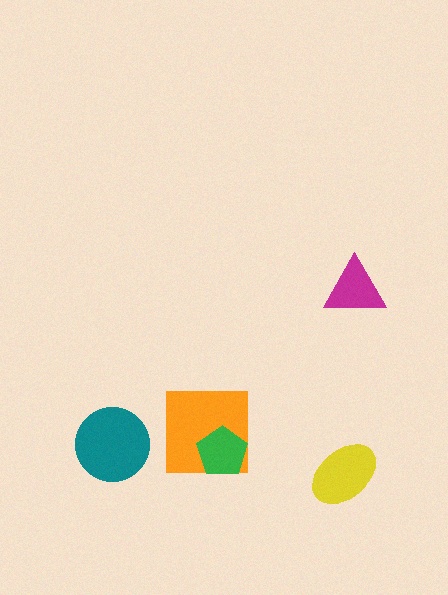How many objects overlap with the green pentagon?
1 object overlaps with the green pentagon.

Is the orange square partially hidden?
Yes, it is partially covered by another shape.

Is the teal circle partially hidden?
No, no other shape covers it.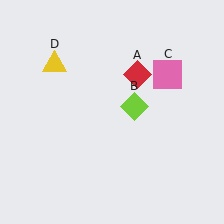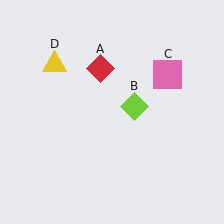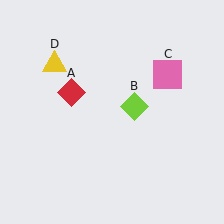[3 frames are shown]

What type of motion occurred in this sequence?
The red diamond (object A) rotated counterclockwise around the center of the scene.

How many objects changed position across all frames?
1 object changed position: red diamond (object A).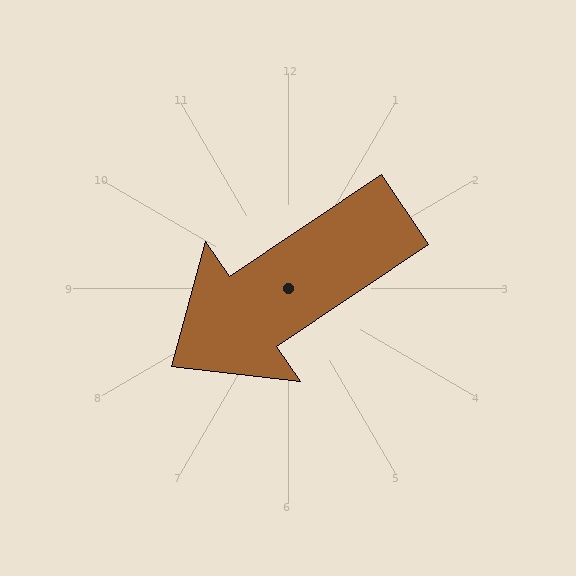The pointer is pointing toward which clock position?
Roughly 8 o'clock.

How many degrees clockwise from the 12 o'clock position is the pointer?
Approximately 236 degrees.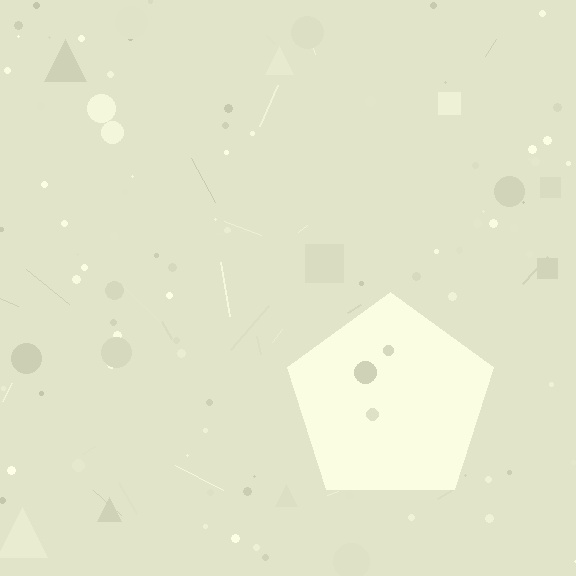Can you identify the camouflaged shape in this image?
The camouflaged shape is a pentagon.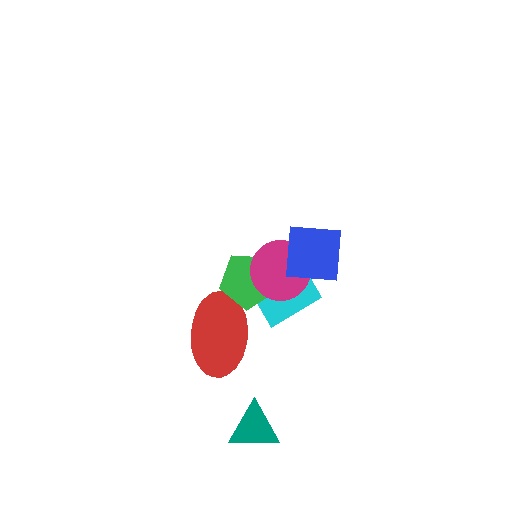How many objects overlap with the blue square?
2 objects overlap with the blue square.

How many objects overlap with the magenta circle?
3 objects overlap with the magenta circle.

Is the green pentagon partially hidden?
Yes, it is partially covered by another shape.